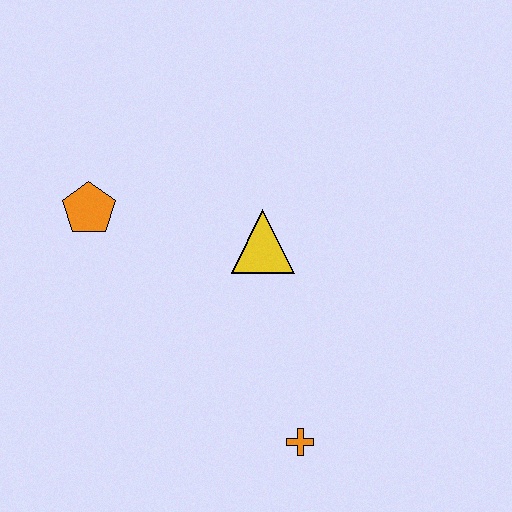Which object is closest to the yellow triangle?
The orange pentagon is closest to the yellow triangle.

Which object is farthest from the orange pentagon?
The orange cross is farthest from the orange pentagon.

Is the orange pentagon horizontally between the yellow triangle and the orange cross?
No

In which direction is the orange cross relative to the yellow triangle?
The orange cross is below the yellow triangle.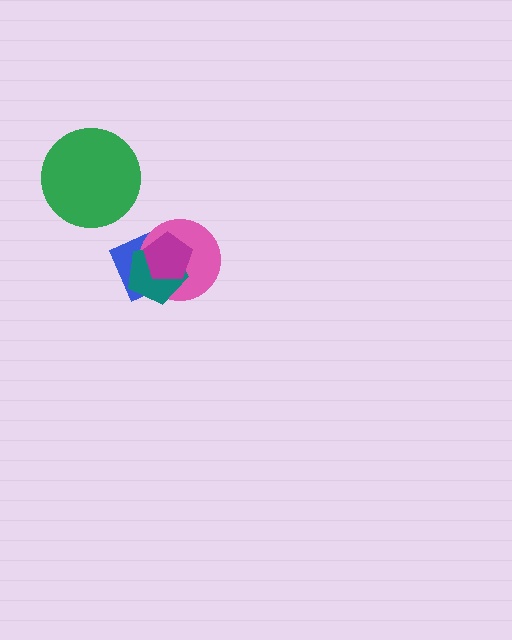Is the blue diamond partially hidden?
Yes, it is partially covered by another shape.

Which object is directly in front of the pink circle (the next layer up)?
The teal pentagon is directly in front of the pink circle.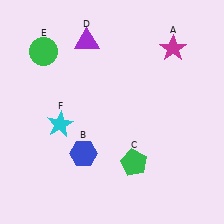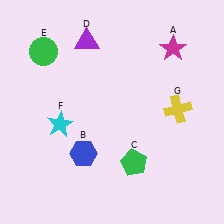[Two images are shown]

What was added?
A yellow cross (G) was added in Image 2.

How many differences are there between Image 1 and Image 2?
There is 1 difference between the two images.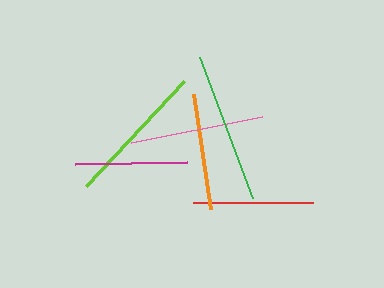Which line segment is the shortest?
The magenta line is the shortest at approximately 113 pixels.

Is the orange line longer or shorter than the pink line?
The pink line is longer than the orange line.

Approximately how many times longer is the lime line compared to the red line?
The lime line is approximately 1.2 times the length of the red line.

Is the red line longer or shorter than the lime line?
The lime line is longer than the red line.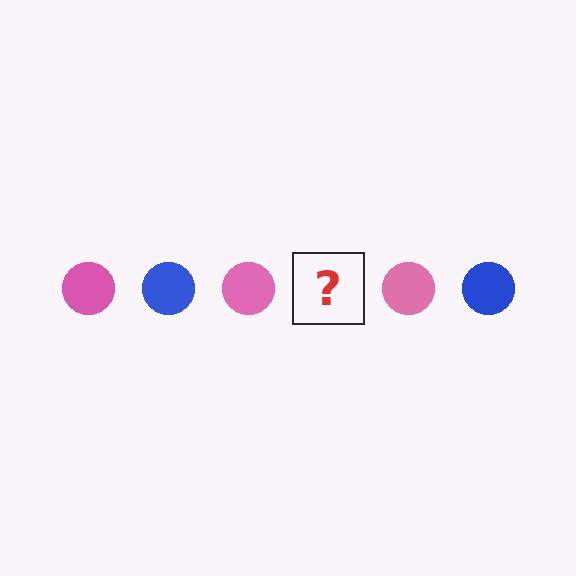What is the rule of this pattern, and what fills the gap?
The rule is that the pattern cycles through pink, blue circles. The gap should be filled with a blue circle.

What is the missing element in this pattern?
The missing element is a blue circle.